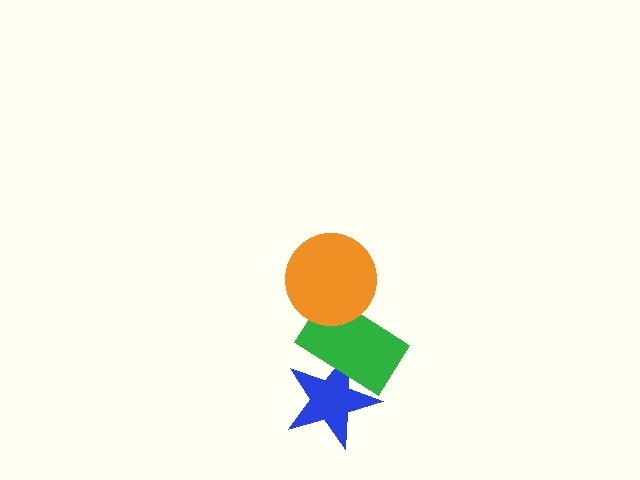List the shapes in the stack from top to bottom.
From top to bottom: the orange circle, the green rectangle, the blue star.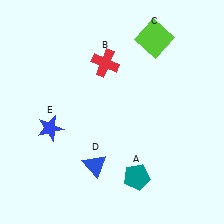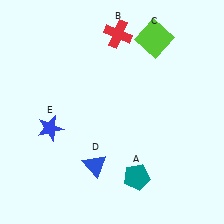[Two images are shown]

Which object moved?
The red cross (B) moved up.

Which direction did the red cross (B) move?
The red cross (B) moved up.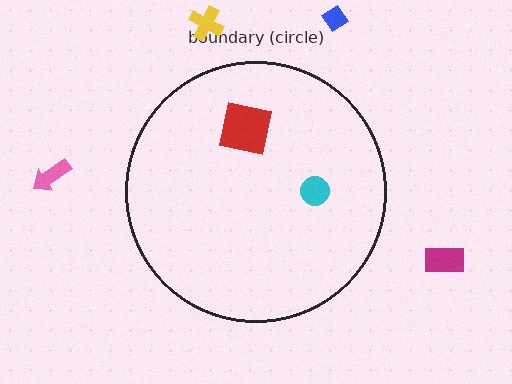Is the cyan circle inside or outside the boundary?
Inside.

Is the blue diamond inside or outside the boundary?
Outside.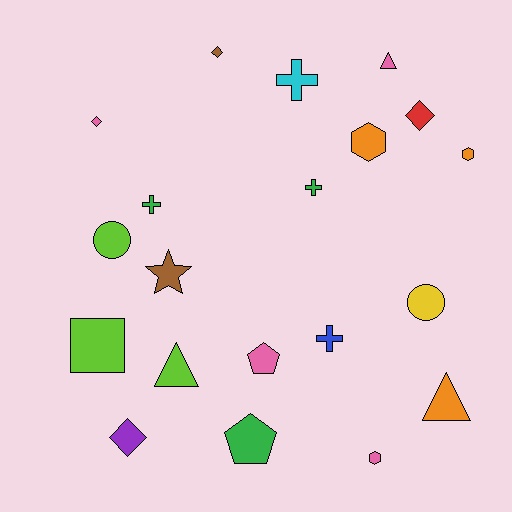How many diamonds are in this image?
There are 4 diamonds.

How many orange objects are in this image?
There are 3 orange objects.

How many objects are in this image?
There are 20 objects.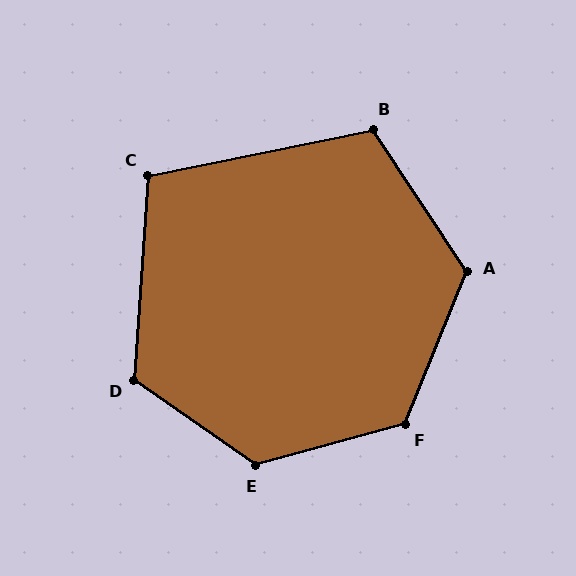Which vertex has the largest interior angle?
E, at approximately 130 degrees.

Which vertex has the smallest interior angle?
C, at approximately 105 degrees.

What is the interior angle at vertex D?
Approximately 121 degrees (obtuse).